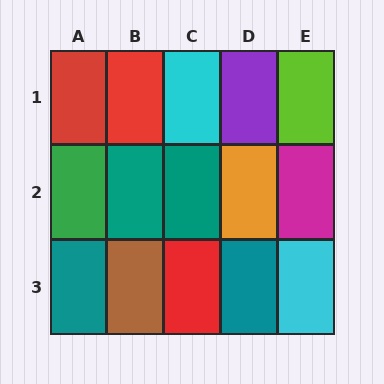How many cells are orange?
1 cell is orange.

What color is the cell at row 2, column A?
Green.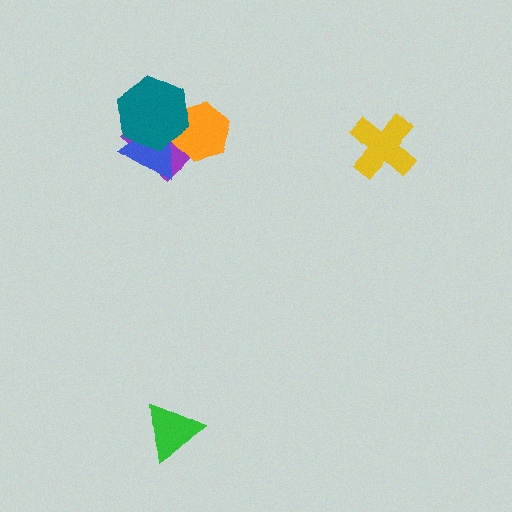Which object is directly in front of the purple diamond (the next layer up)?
The orange hexagon is directly in front of the purple diamond.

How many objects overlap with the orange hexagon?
3 objects overlap with the orange hexagon.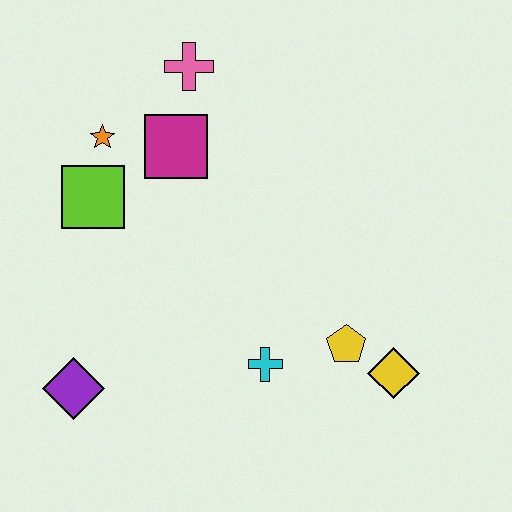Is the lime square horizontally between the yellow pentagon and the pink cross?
No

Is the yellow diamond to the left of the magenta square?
No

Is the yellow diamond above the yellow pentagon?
No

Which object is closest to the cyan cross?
The yellow pentagon is closest to the cyan cross.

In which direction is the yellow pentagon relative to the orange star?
The yellow pentagon is to the right of the orange star.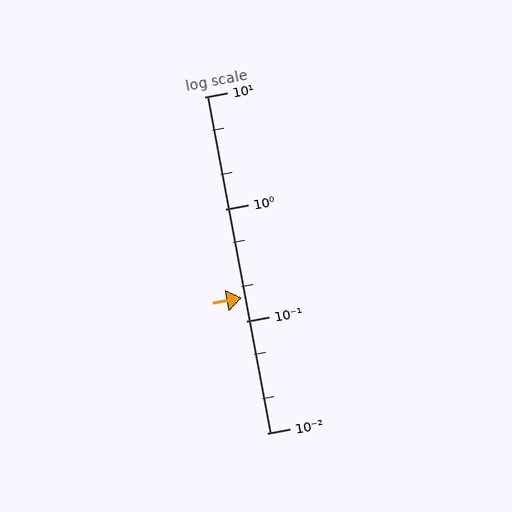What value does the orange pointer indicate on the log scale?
The pointer indicates approximately 0.16.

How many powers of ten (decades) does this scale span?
The scale spans 3 decades, from 0.01 to 10.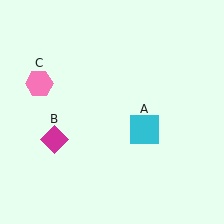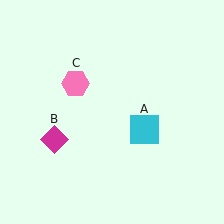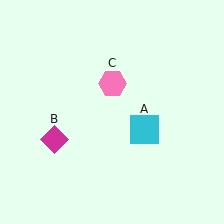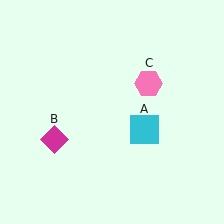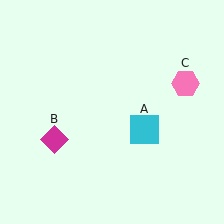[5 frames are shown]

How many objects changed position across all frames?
1 object changed position: pink hexagon (object C).